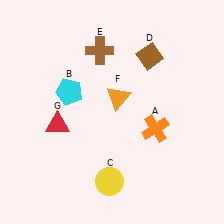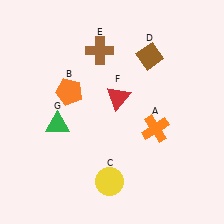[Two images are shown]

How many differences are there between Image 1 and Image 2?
There are 3 differences between the two images.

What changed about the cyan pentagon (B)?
In Image 1, B is cyan. In Image 2, it changed to orange.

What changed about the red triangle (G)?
In Image 1, G is red. In Image 2, it changed to green.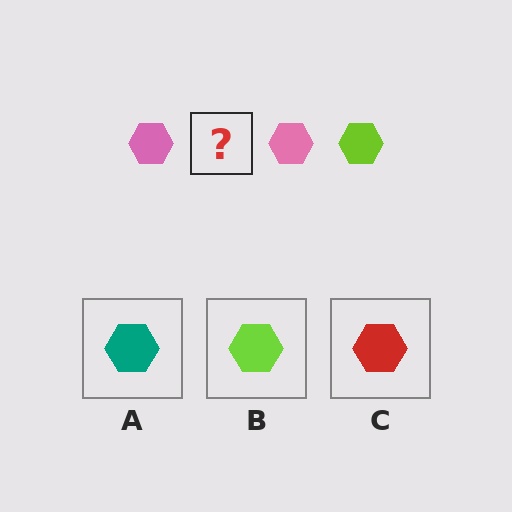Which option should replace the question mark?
Option B.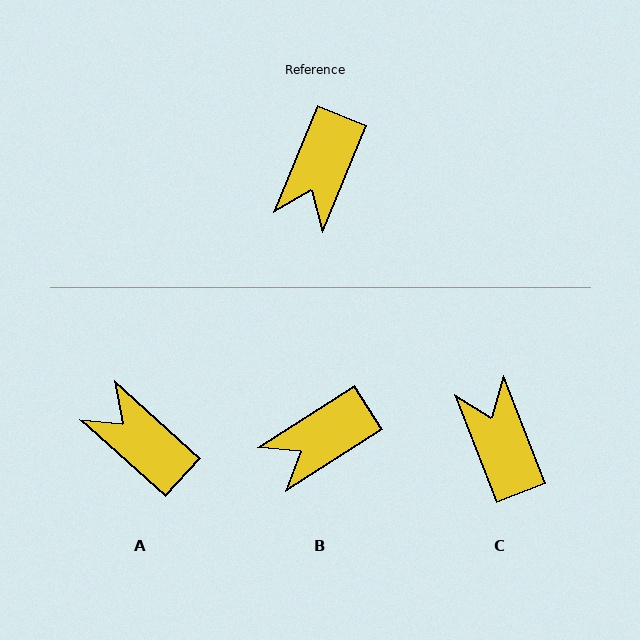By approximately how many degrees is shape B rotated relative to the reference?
Approximately 35 degrees clockwise.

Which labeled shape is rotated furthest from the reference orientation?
C, about 136 degrees away.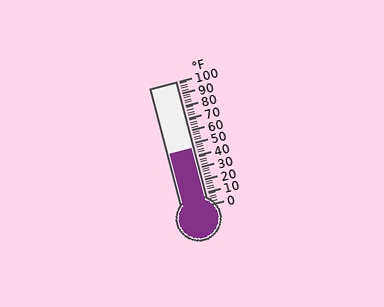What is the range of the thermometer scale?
The thermometer scale ranges from 0°F to 100°F.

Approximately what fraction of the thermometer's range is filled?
The thermometer is filled to approximately 45% of its range.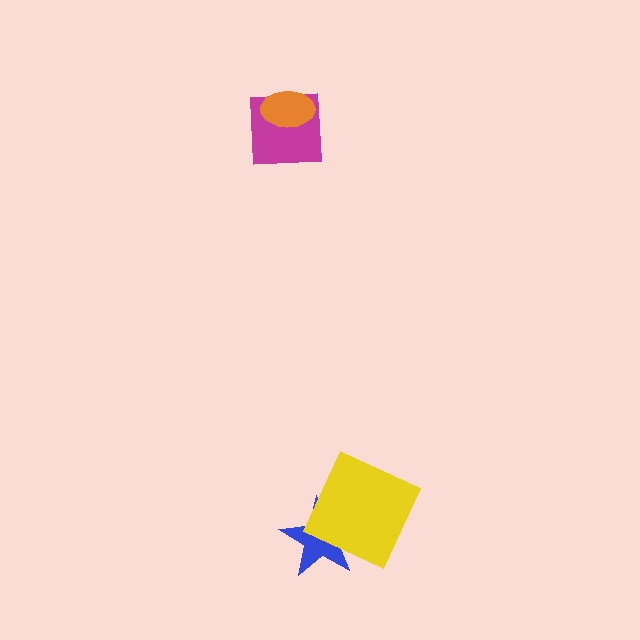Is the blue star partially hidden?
Yes, it is partially covered by another shape.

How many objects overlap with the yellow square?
1 object overlaps with the yellow square.